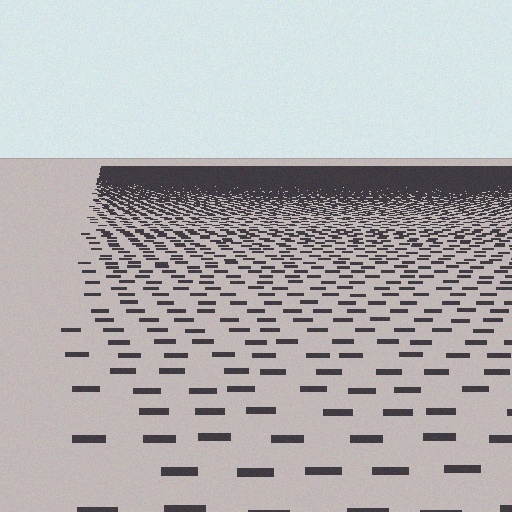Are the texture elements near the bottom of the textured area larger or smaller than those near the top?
Larger. Near the bottom, elements are closer to the viewer and appear at a bigger on-screen size.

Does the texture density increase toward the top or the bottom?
Density increases toward the top.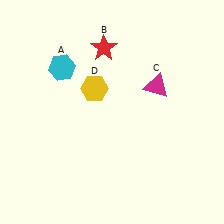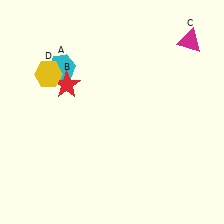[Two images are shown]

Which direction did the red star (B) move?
The red star (B) moved left.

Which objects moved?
The objects that moved are: the red star (B), the magenta triangle (C), the yellow hexagon (D).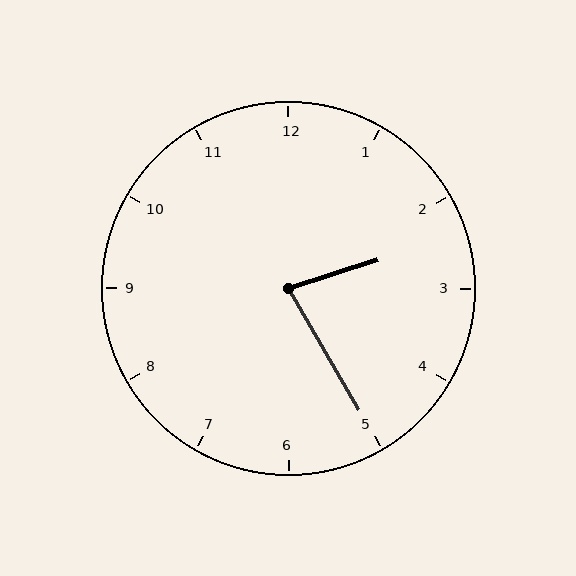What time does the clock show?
2:25.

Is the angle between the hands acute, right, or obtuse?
It is acute.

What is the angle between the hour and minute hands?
Approximately 78 degrees.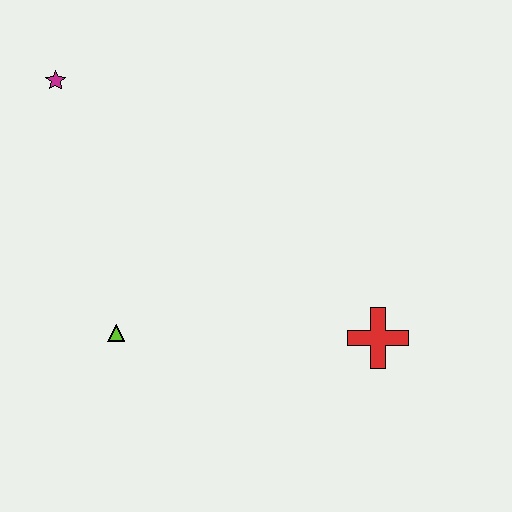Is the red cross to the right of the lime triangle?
Yes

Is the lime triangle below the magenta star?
Yes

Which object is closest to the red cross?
The lime triangle is closest to the red cross.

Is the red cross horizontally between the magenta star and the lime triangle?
No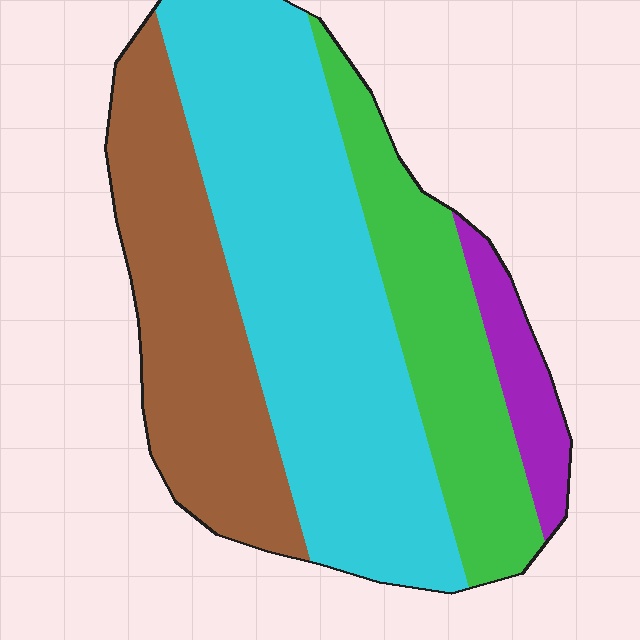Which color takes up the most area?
Cyan, at roughly 45%.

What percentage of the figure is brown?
Brown covers 26% of the figure.